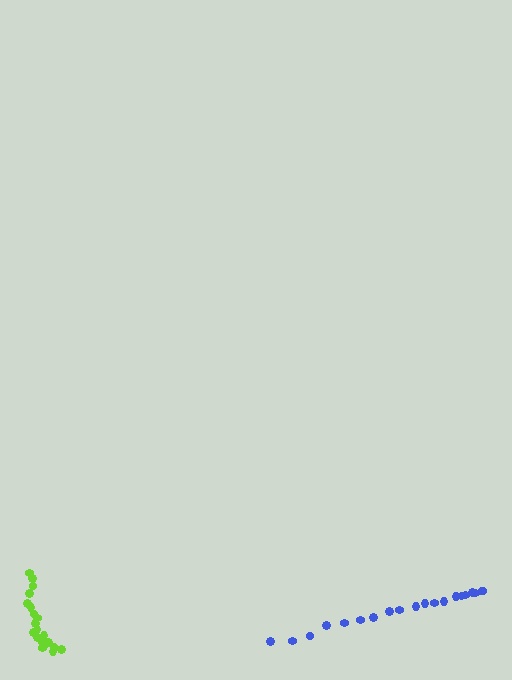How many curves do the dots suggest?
There are 2 distinct paths.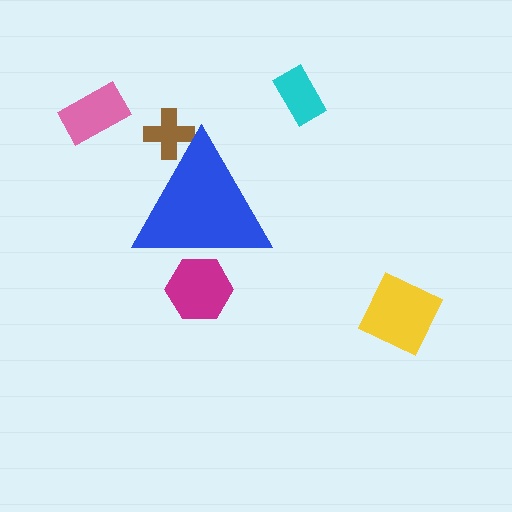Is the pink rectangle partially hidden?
No, the pink rectangle is fully visible.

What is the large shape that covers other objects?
A blue triangle.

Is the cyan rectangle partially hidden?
No, the cyan rectangle is fully visible.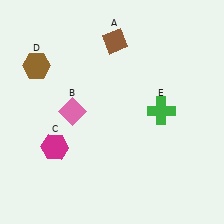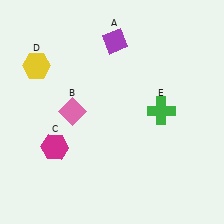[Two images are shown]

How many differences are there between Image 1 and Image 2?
There are 2 differences between the two images.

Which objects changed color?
A changed from brown to purple. D changed from brown to yellow.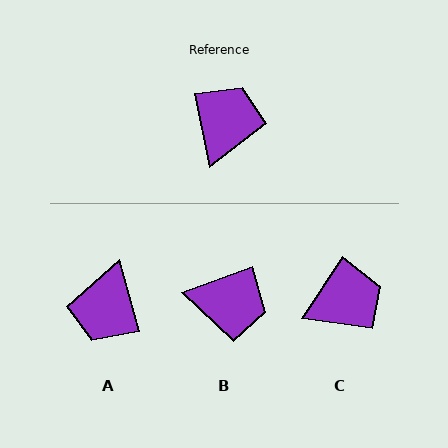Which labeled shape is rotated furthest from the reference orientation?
A, about 177 degrees away.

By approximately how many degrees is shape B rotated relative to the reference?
Approximately 82 degrees clockwise.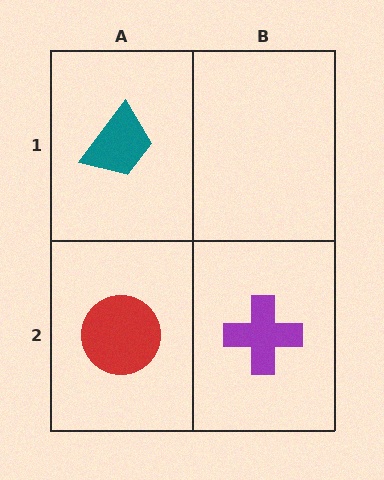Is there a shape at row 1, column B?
No, that cell is empty.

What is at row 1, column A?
A teal trapezoid.